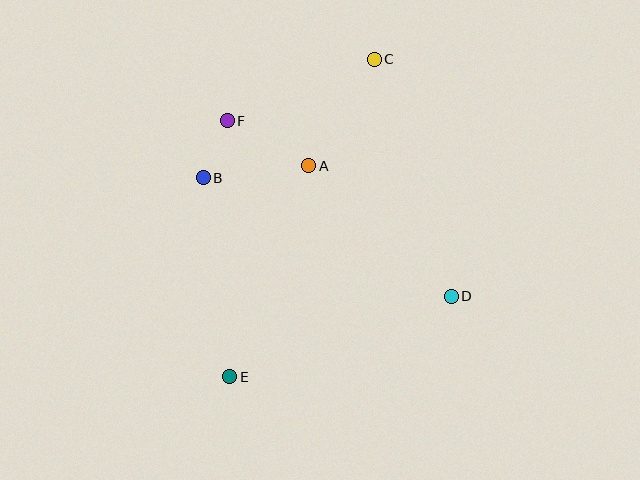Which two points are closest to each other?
Points B and F are closest to each other.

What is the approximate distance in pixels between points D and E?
The distance between D and E is approximately 236 pixels.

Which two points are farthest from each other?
Points C and E are farthest from each other.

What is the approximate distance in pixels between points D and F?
The distance between D and F is approximately 285 pixels.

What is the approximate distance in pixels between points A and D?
The distance between A and D is approximately 194 pixels.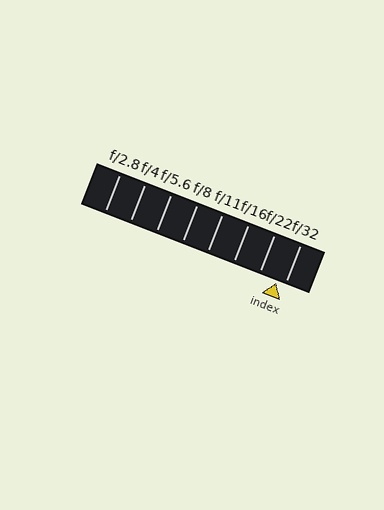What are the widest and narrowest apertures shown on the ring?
The widest aperture shown is f/2.8 and the narrowest is f/32.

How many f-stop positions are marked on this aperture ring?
There are 8 f-stop positions marked.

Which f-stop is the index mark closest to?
The index mark is closest to f/32.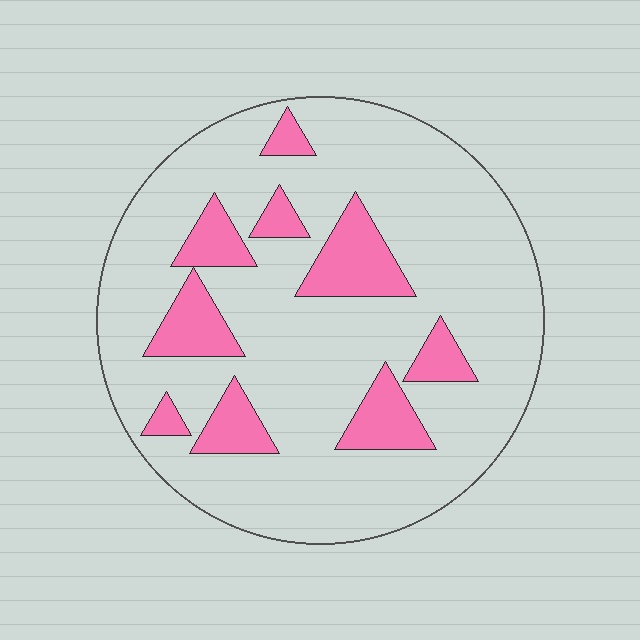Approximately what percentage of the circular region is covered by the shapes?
Approximately 20%.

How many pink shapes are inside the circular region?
9.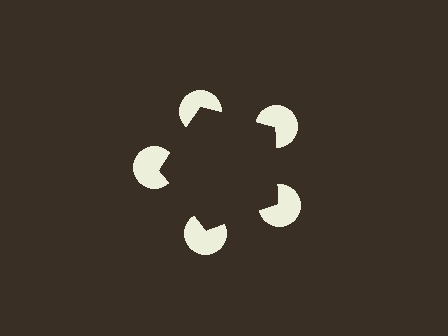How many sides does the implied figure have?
5 sides.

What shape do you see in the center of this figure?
An illusory pentagon — its edges are inferred from the aligned wedge cuts in the pac-man discs, not physically drawn.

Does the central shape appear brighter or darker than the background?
It typically appears slightly darker than the background, even though no actual brightness change is drawn.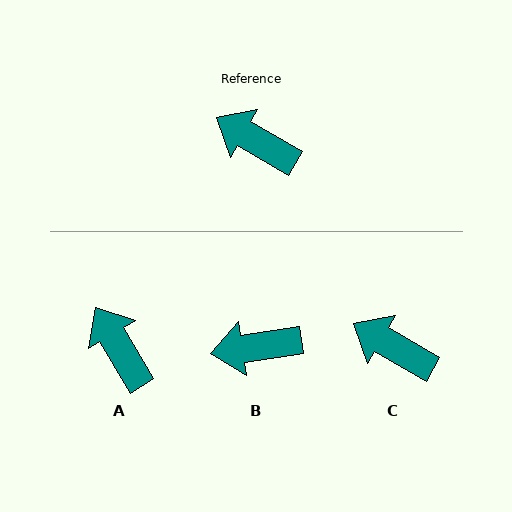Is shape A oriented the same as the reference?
No, it is off by about 29 degrees.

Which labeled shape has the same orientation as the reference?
C.